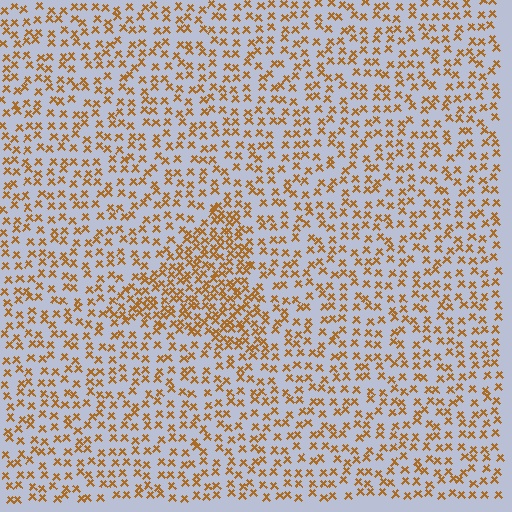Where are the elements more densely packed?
The elements are more densely packed inside the triangle boundary.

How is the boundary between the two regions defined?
The boundary is defined by a change in element density (approximately 1.9x ratio). All elements are the same color, size, and shape.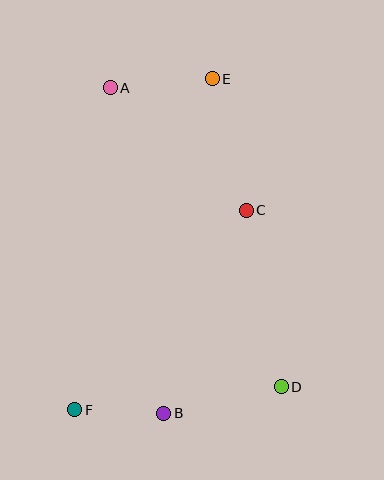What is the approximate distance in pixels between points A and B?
The distance between A and B is approximately 330 pixels.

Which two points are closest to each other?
Points B and F are closest to each other.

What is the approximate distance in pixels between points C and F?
The distance between C and F is approximately 263 pixels.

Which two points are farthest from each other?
Points E and F are farthest from each other.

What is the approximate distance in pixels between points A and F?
The distance between A and F is approximately 324 pixels.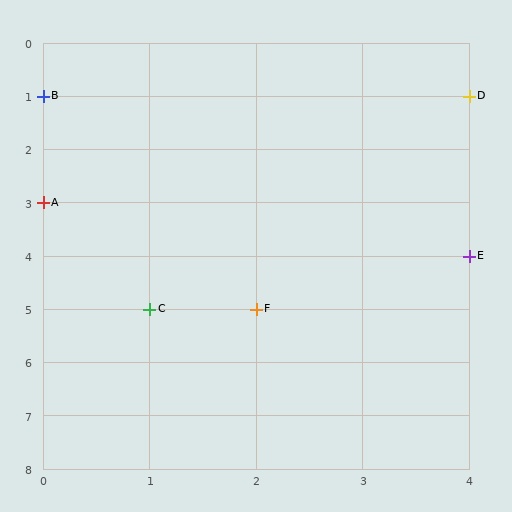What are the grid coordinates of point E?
Point E is at grid coordinates (4, 4).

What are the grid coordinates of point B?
Point B is at grid coordinates (0, 1).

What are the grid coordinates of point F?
Point F is at grid coordinates (2, 5).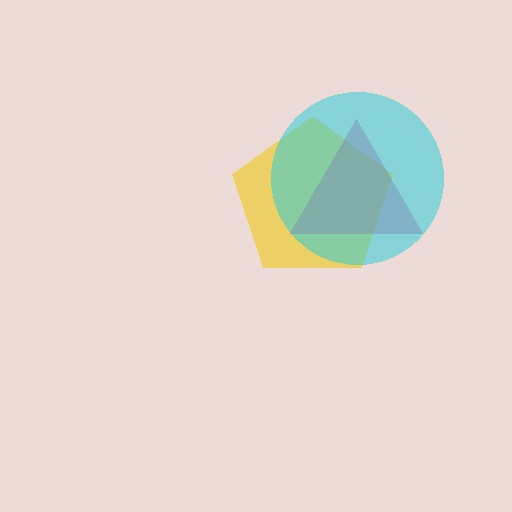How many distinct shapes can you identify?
There are 3 distinct shapes: a yellow pentagon, a magenta triangle, a cyan circle.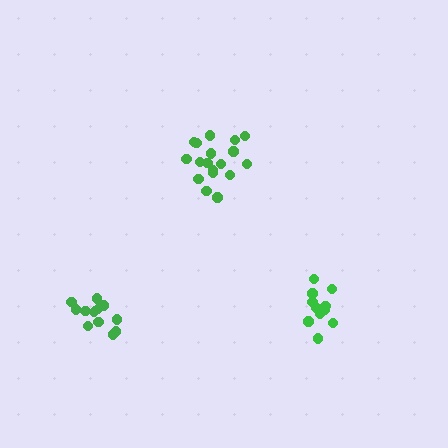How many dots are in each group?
Group 1: 18 dots, Group 2: 12 dots, Group 3: 13 dots (43 total).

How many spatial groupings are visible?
There are 3 spatial groupings.